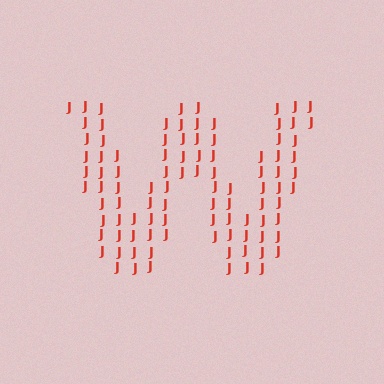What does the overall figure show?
The overall figure shows the letter W.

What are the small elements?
The small elements are letter J's.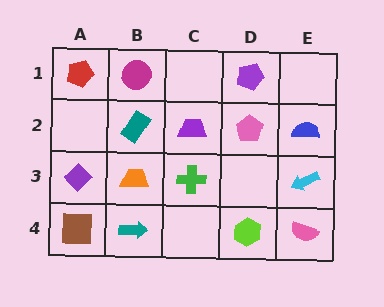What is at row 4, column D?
A lime hexagon.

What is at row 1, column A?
A red pentagon.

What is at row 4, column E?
A pink semicircle.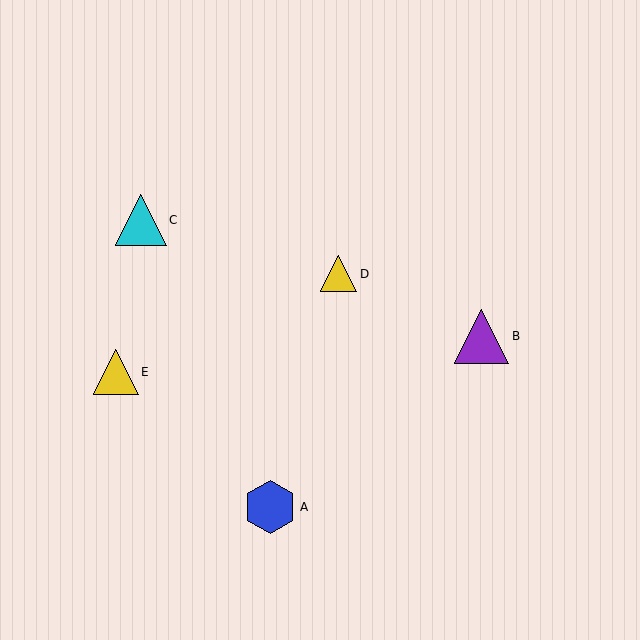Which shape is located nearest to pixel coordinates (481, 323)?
The purple triangle (labeled B) at (482, 336) is nearest to that location.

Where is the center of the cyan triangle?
The center of the cyan triangle is at (141, 220).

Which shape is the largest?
The purple triangle (labeled B) is the largest.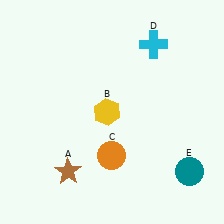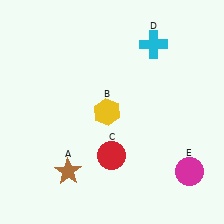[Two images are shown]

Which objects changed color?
C changed from orange to red. E changed from teal to magenta.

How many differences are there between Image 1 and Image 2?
There are 2 differences between the two images.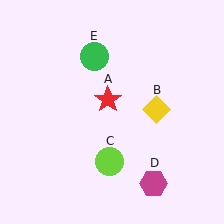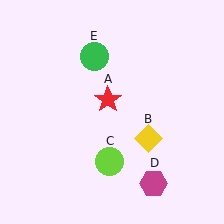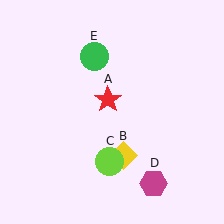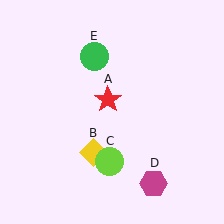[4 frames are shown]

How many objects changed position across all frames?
1 object changed position: yellow diamond (object B).